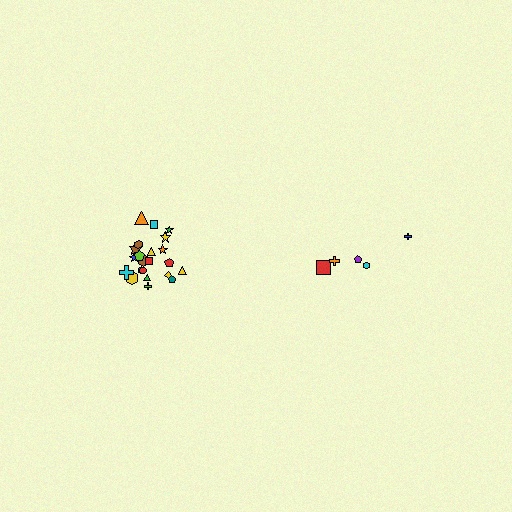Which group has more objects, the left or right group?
The left group.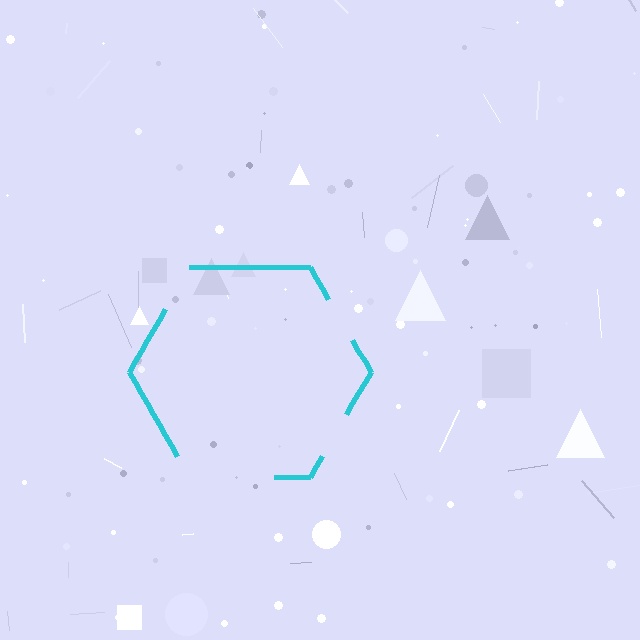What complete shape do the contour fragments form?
The contour fragments form a hexagon.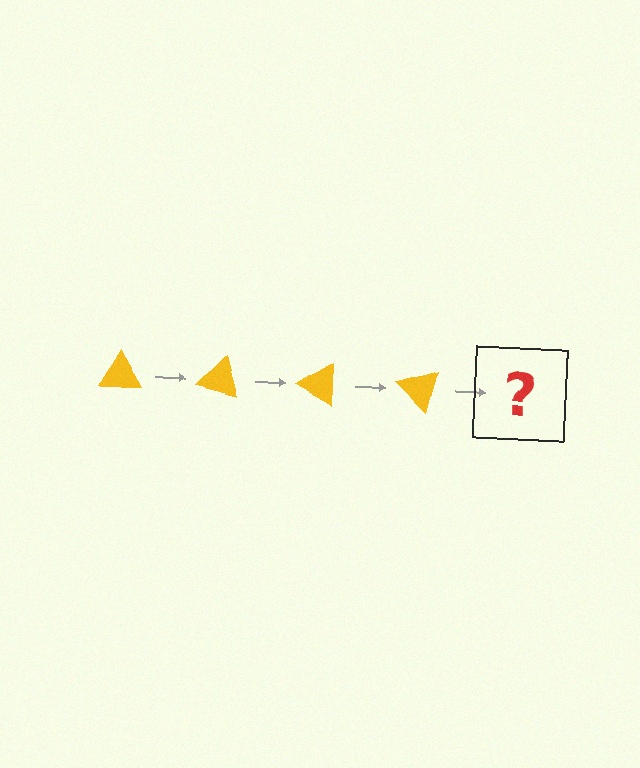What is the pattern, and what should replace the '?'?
The pattern is that the triangle rotates 15 degrees each step. The '?' should be a yellow triangle rotated 60 degrees.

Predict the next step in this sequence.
The next step is a yellow triangle rotated 60 degrees.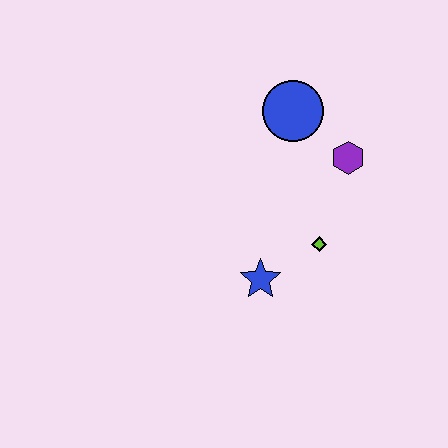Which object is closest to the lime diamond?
The blue star is closest to the lime diamond.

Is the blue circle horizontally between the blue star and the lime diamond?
Yes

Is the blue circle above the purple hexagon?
Yes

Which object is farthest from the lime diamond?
The blue circle is farthest from the lime diamond.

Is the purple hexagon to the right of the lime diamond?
Yes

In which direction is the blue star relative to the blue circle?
The blue star is below the blue circle.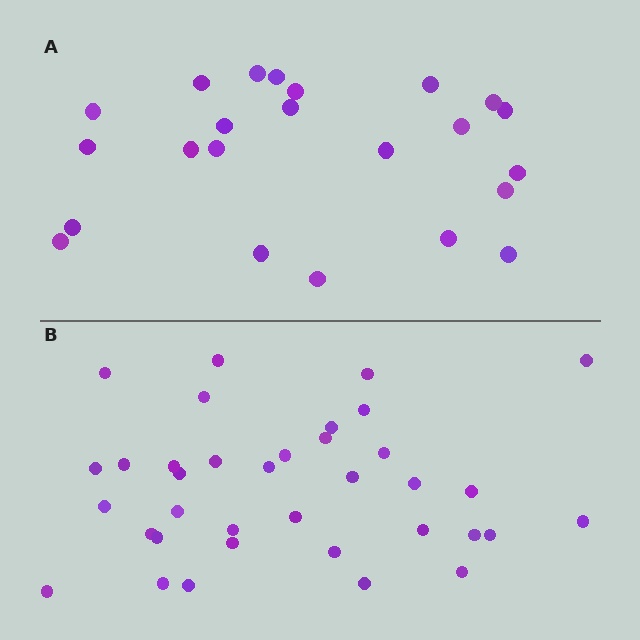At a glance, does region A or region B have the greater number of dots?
Region B (the bottom region) has more dots.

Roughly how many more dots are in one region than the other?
Region B has approximately 15 more dots than region A.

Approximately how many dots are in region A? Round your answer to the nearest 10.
About 20 dots. (The exact count is 23, which rounds to 20.)